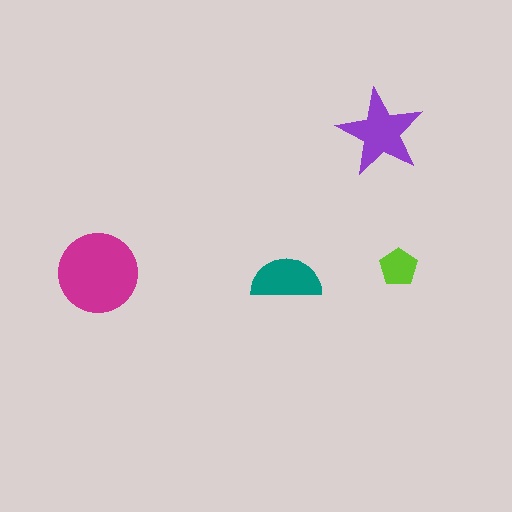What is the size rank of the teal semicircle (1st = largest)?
3rd.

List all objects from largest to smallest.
The magenta circle, the purple star, the teal semicircle, the lime pentagon.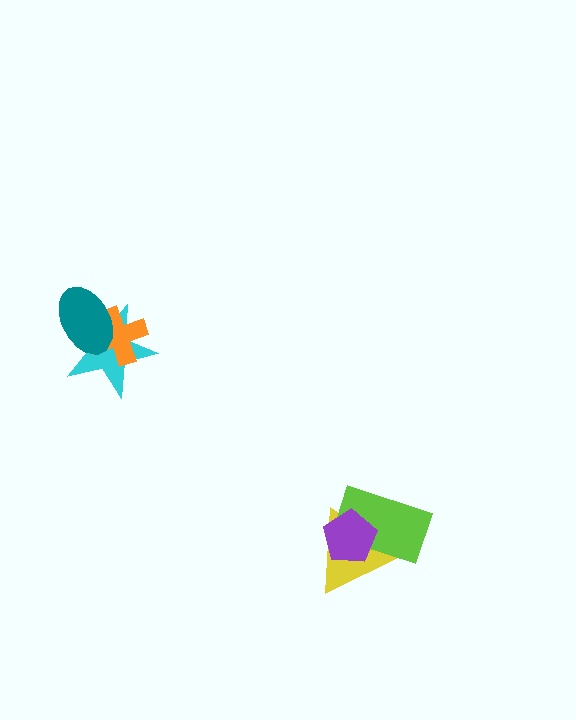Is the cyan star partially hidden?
Yes, it is partially covered by another shape.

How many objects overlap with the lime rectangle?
2 objects overlap with the lime rectangle.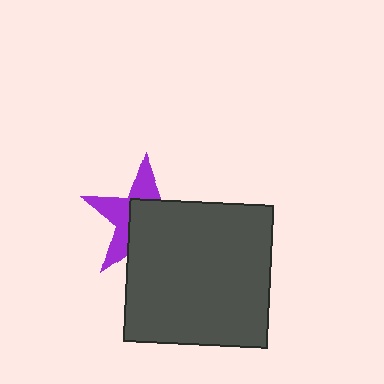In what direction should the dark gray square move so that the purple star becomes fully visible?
The dark gray square should move toward the lower-right. That is the shortest direction to clear the overlap and leave the purple star fully visible.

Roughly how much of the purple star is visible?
A small part of it is visible (roughly 43%).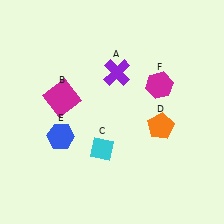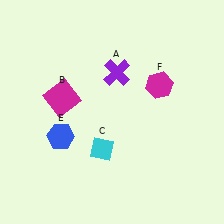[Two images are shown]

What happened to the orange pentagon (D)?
The orange pentagon (D) was removed in Image 2. It was in the bottom-right area of Image 1.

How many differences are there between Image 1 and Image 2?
There is 1 difference between the two images.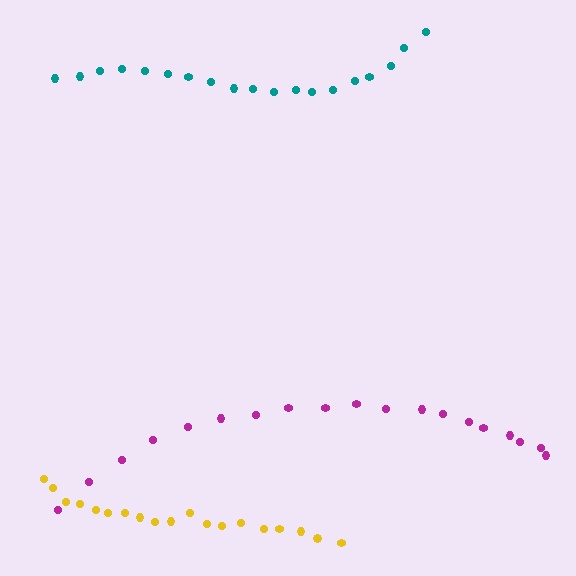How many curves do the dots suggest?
There are 3 distinct paths.